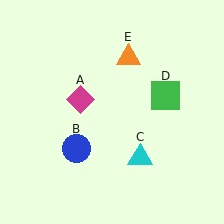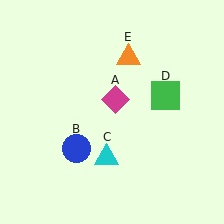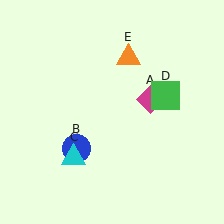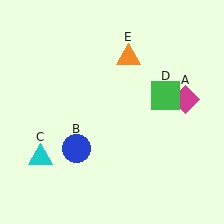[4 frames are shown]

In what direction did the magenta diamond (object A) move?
The magenta diamond (object A) moved right.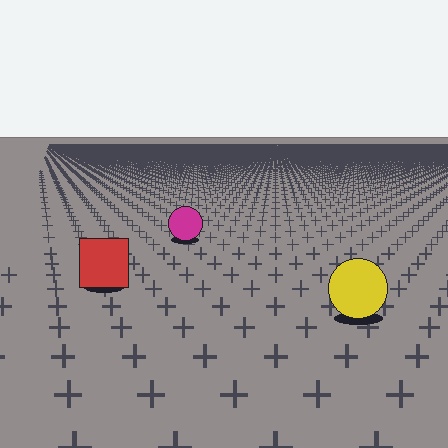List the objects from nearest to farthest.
From nearest to farthest: the yellow circle, the red square, the magenta circle.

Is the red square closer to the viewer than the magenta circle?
Yes. The red square is closer — you can tell from the texture gradient: the ground texture is coarser near it.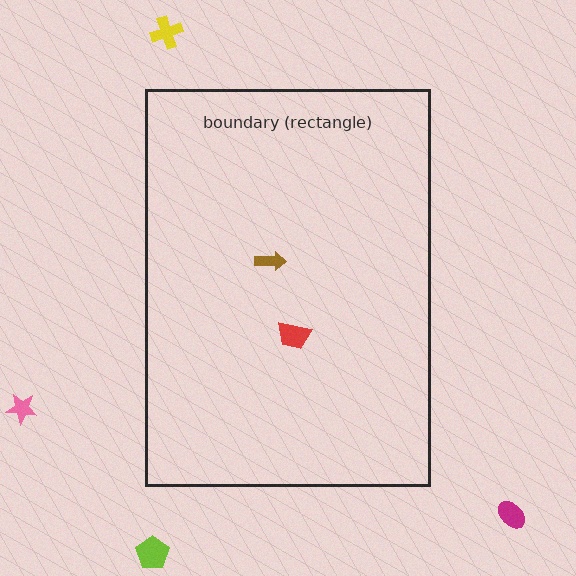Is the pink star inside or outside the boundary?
Outside.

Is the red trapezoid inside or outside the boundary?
Inside.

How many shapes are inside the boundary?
2 inside, 4 outside.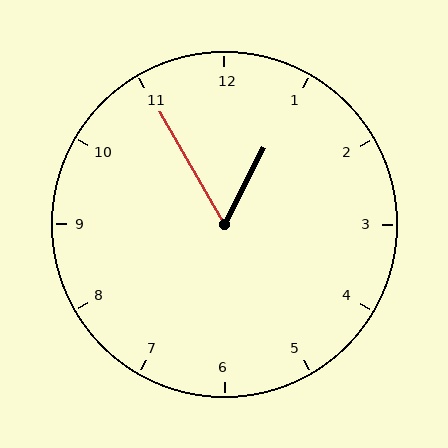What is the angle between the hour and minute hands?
Approximately 58 degrees.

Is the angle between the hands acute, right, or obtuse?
It is acute.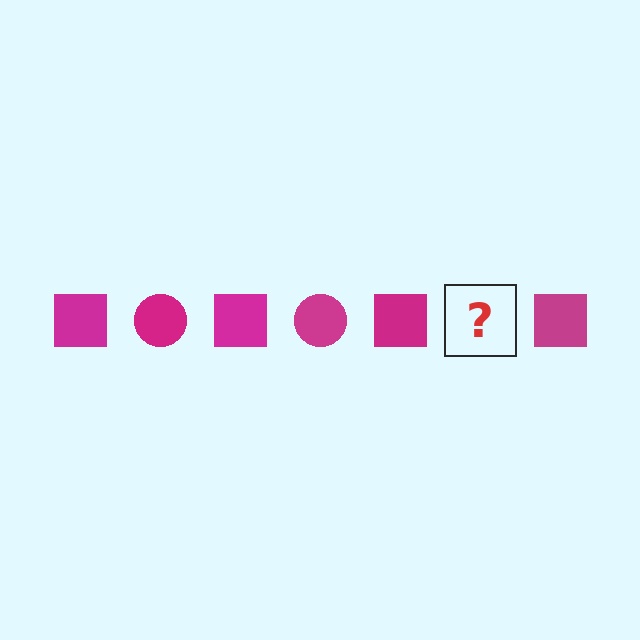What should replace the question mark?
The question mark should be replaced with a magenta circle.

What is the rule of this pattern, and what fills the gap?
The rule is that the pattern cycles through square, circle shapes in magenta. The gap should be filled with a magenta circle.